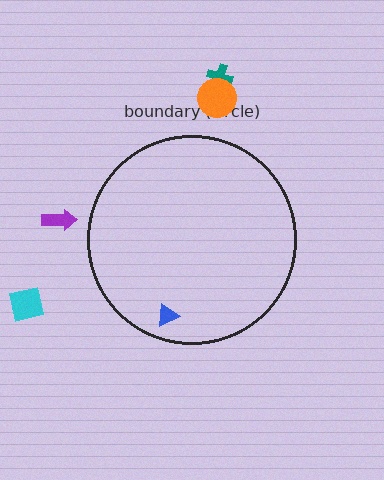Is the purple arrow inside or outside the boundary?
Outside.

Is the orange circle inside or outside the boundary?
Outside.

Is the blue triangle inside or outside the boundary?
Inside.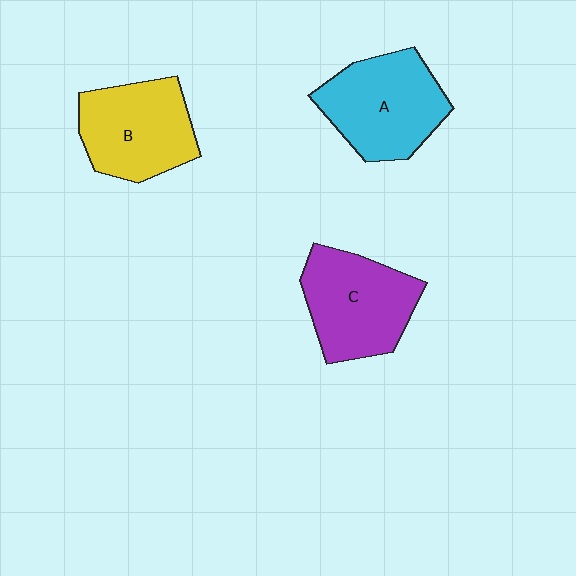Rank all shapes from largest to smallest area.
From largest to smallest: A (cyan), C (purple), B (yellow).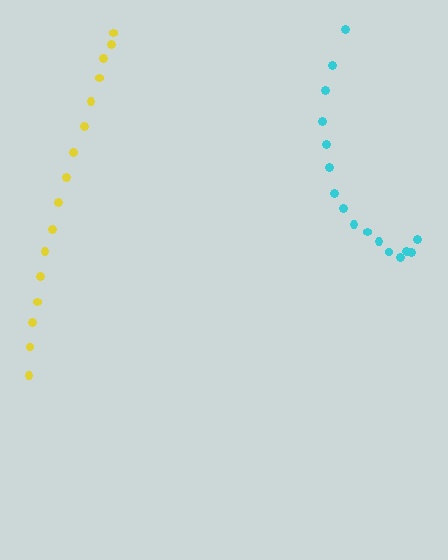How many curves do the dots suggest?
There are 2 distinct paths.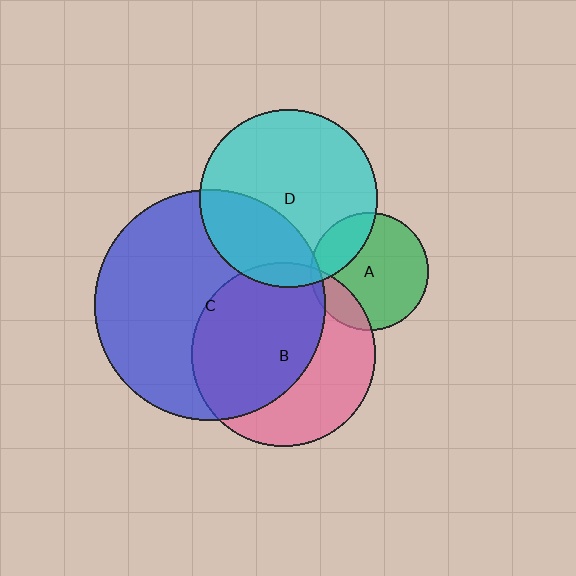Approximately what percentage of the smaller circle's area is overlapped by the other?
Approximately 30%.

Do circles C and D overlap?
Yes.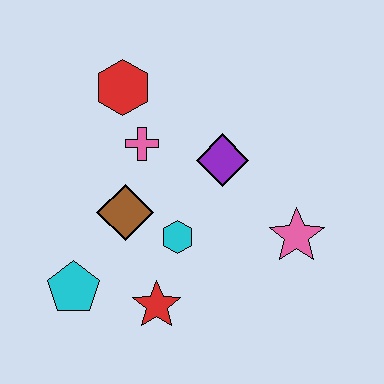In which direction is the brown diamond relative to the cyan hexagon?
The brown diamond is to the left of the cyan hexagon.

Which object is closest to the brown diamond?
The cyan hexagon is closest to the brown diamond.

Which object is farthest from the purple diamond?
The cyan pentagon is farthest from the purple diamond.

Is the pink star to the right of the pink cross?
Yes